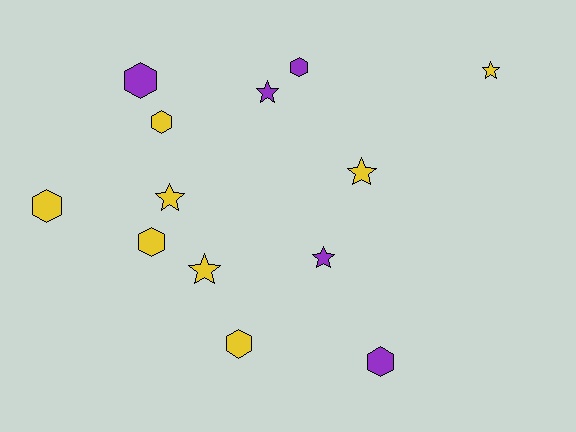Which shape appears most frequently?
Hexagon, with 7 objects.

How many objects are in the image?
There are 13 objects.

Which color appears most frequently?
Yellow, with 8 objects.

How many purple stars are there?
There are 2 purple stars.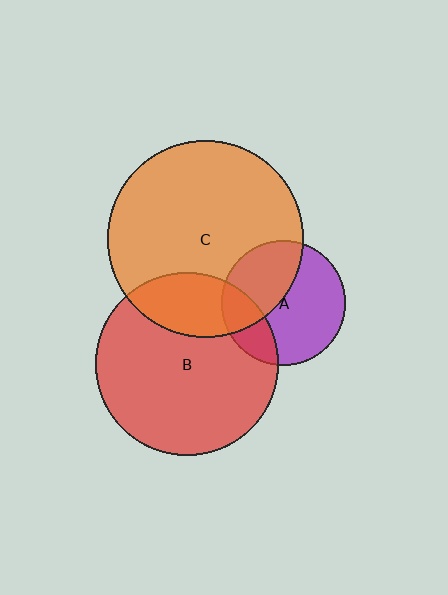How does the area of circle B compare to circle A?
Approximately 2.2 times.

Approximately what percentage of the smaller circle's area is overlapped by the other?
Approximately 25%.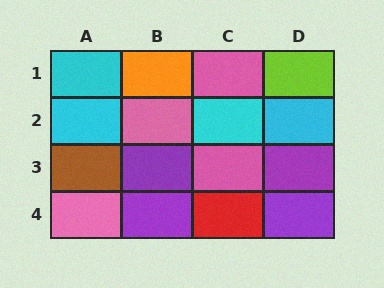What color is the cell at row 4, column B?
Purple.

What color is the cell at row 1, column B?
Orange.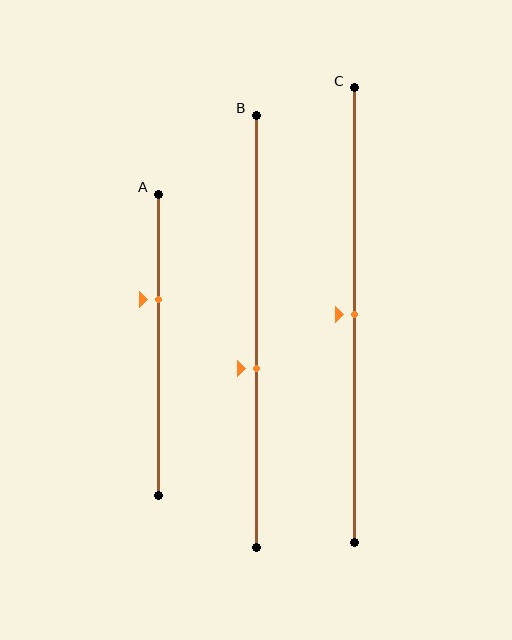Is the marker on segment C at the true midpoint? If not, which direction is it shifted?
Yes, the marker on segment C is at the true midpoint.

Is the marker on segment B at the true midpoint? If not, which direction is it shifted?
No, the marker on segment B is shifted downward by about 8% of the segment length.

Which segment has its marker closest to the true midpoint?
Segment C has its marker closest to the true midpoint.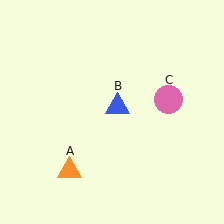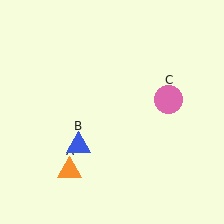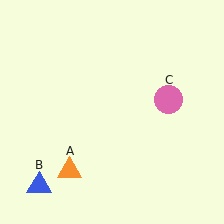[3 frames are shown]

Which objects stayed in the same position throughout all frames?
Orange triangle (object A) and pink circle (object C) remained stationary.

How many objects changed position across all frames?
1 object changed position: blue triangle (object B).